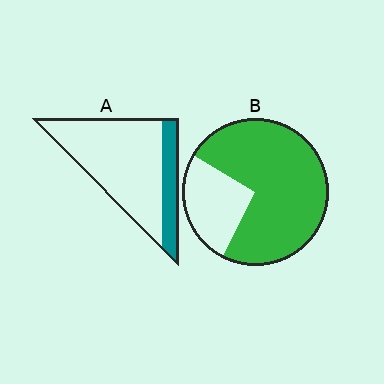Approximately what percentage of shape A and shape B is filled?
A is approximately 20% and B is approximately 75%.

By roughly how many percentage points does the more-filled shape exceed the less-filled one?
By roughly 50 percentage points (B over A).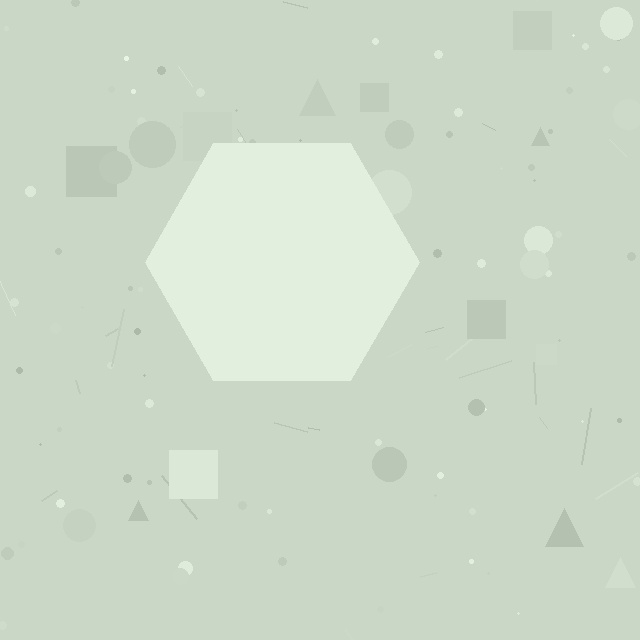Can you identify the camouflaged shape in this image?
The camouflaged shape is a hexagon.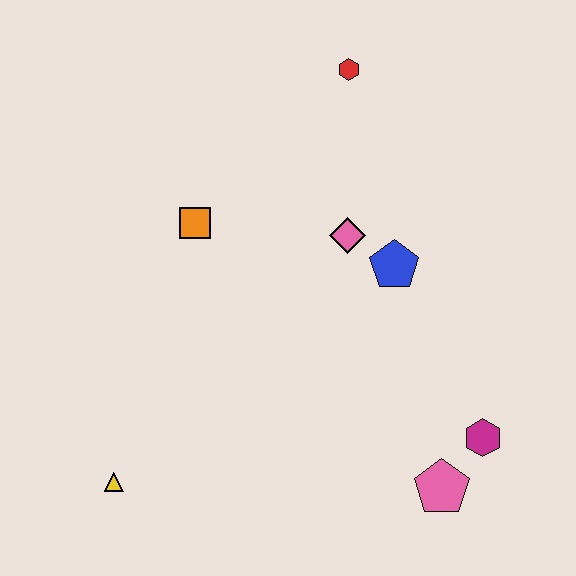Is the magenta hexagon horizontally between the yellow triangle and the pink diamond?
No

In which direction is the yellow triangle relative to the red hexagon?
The yellow triangle is below the red hexagon.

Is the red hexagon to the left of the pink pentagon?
Yes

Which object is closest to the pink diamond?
The blue pentagon is closest to the pink diamond.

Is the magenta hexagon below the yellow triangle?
No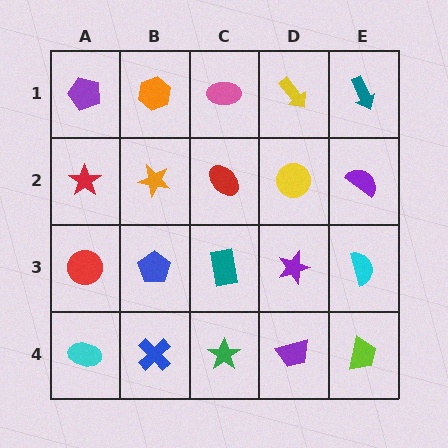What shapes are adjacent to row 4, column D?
A purple star (row 3, column D), a green star (row 4, column C), a lime trapezoid (row 4, column E).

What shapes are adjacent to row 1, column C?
A red ellipse (row 2, column C), an orange hexagon (row 1, column B), a yellow arrow (row 1, column D).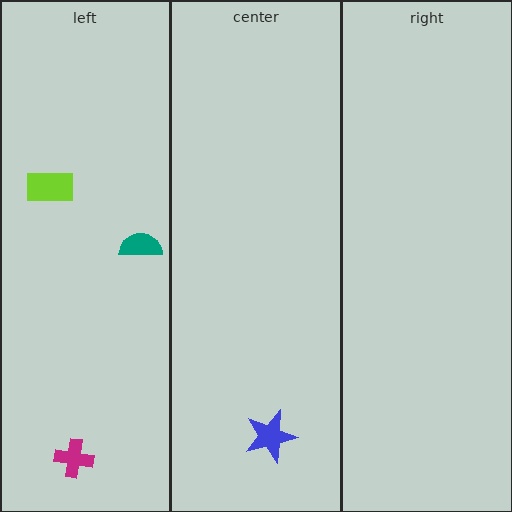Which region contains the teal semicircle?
The left region.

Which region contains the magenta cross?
The left region.